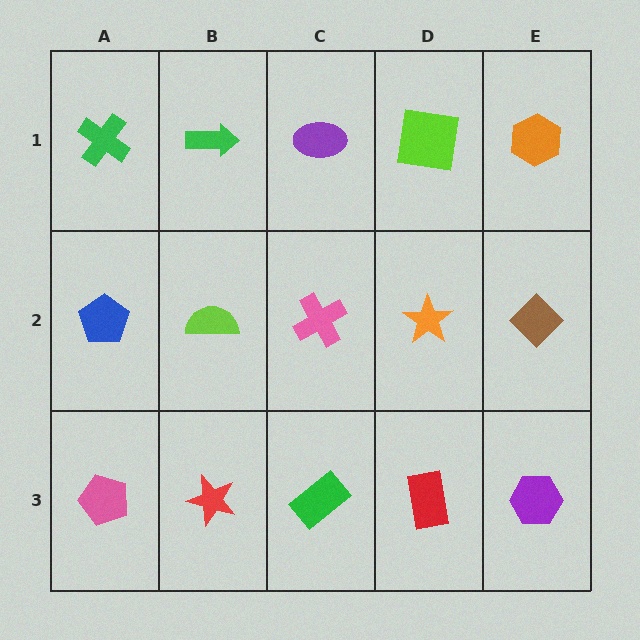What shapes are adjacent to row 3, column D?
An orange star (row 2, column D), a green rectangle (row 3, column C), a purple hexagon (row 3, column E).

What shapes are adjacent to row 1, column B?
A lime semicircle (row 2, column B), a green cross (row 1, column A), a purple ellipse (row 1, column C).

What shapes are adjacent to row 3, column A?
A blue pentagon (row 2, column A), a red star (row 3, column B).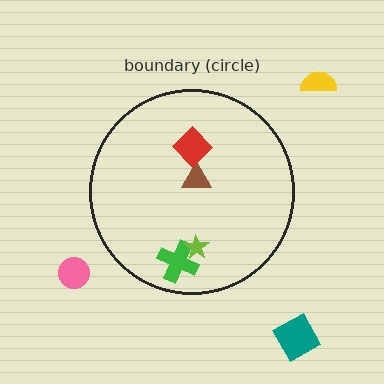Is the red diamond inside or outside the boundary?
Inside.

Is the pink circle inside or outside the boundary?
Outside.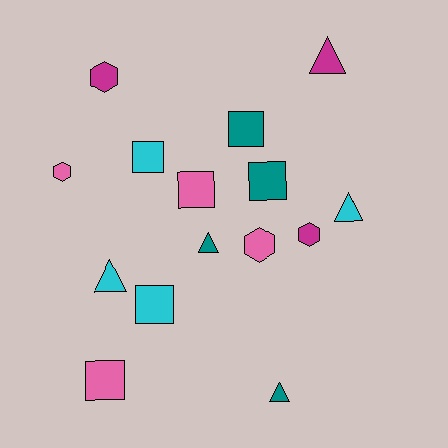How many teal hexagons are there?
There are no teal hexagons.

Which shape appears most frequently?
Square, with 6 objects.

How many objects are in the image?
There are 15 objects.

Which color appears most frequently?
Cyan, with 4 objects.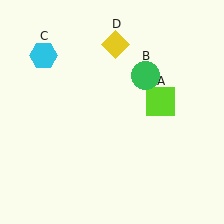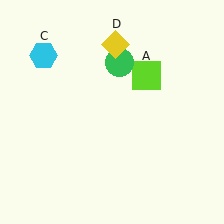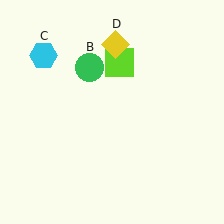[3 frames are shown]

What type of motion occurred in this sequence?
The lime square (object A), green circle (object B) rotated counterclockwise around the center of the scene.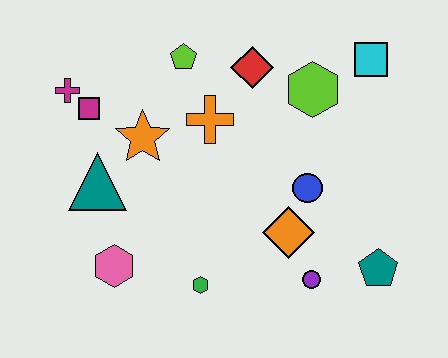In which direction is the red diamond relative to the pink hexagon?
The red diamond is above the pink hexagon.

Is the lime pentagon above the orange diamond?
Yes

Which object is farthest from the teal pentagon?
The magenta cross is farthest from the teal pentagon.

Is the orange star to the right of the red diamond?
No